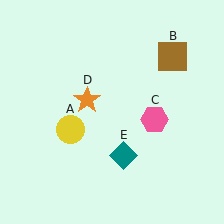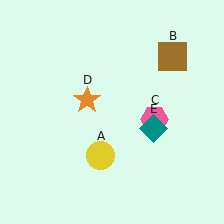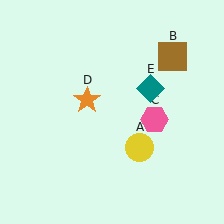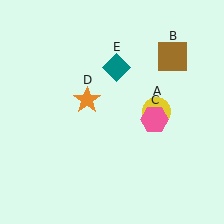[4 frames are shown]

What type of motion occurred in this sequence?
The yellow circle (object A), teal diamond (object E) rotated counterclockwise around the center of the scene.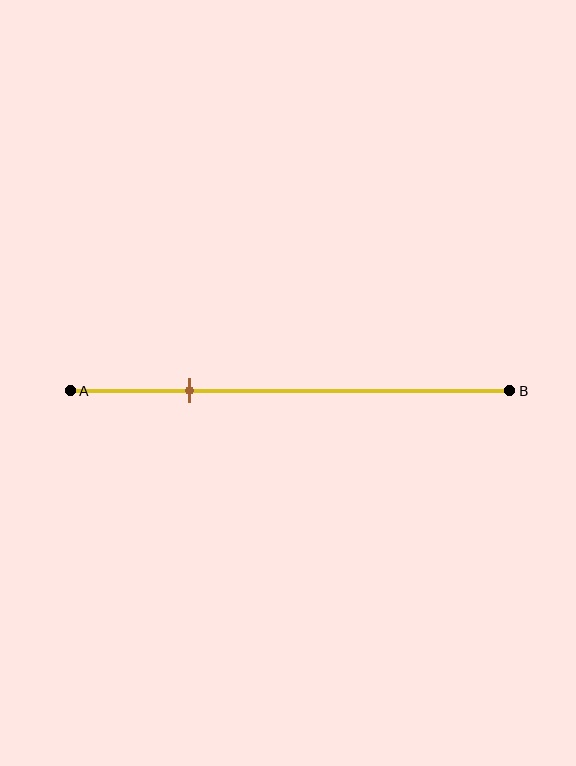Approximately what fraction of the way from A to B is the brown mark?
The brown mark is approximately 25% of the way from A to B.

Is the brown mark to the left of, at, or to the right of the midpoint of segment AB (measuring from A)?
The brown mark is to the left of the midpoint of segment AB.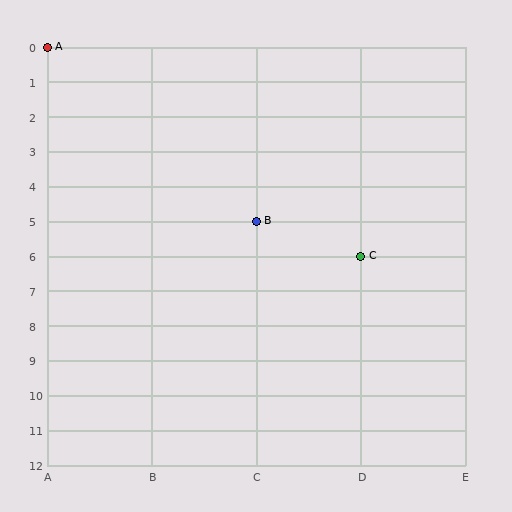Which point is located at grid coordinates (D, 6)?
Point C is at (D, 6).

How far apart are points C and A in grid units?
Points C and A are 3 columns and 6 rows apart (about 6.7 grid units diagonally).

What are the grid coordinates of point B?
Point B is at grid coordinates (C, 5).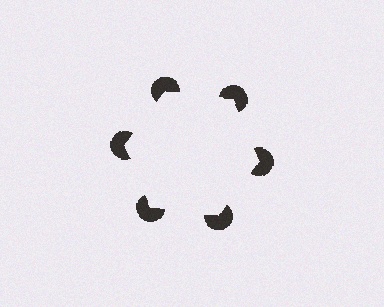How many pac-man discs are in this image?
There are 6 — one at each vertex of the illusory hexagon.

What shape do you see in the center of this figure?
An illusory hexagon — its edges are inferred from the aligned wedge cuts in the pac-man discs, not physically drawn.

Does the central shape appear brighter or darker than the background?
It typically appears slightly brighter than the background, even though no actual brightness change is drawn.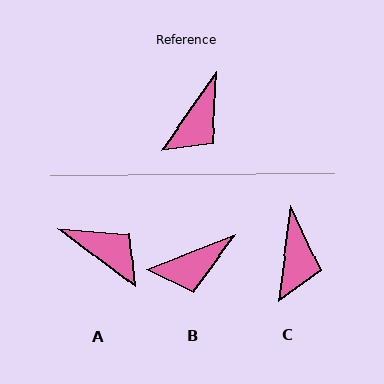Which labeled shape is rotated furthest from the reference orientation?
A, about 89 degrees away.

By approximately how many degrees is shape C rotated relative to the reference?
Approximately 28 degrees counter-clockwise.